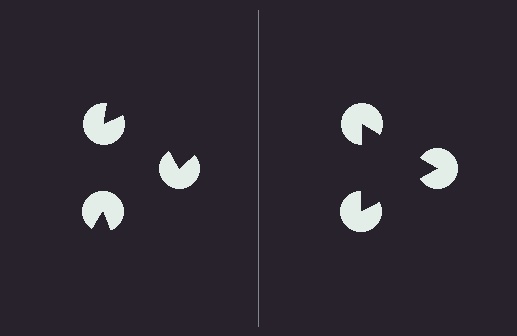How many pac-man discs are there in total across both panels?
6 — 3 on each side.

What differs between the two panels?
The pac-man discs are positioned identically on both sides; only the wedge orientations differ. On the right they align to a triangle; on the left they are misaligned.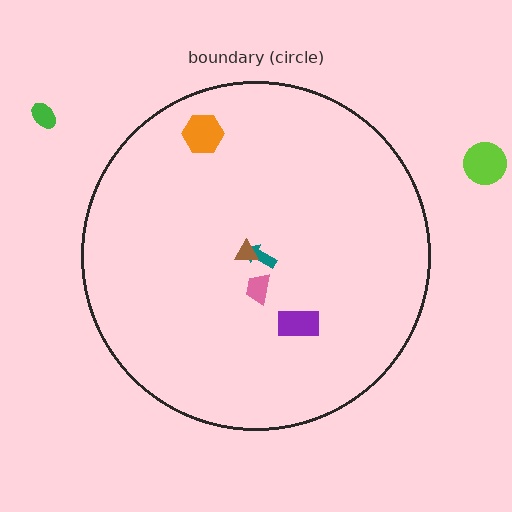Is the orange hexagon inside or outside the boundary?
Inside.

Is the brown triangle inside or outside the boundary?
Inside.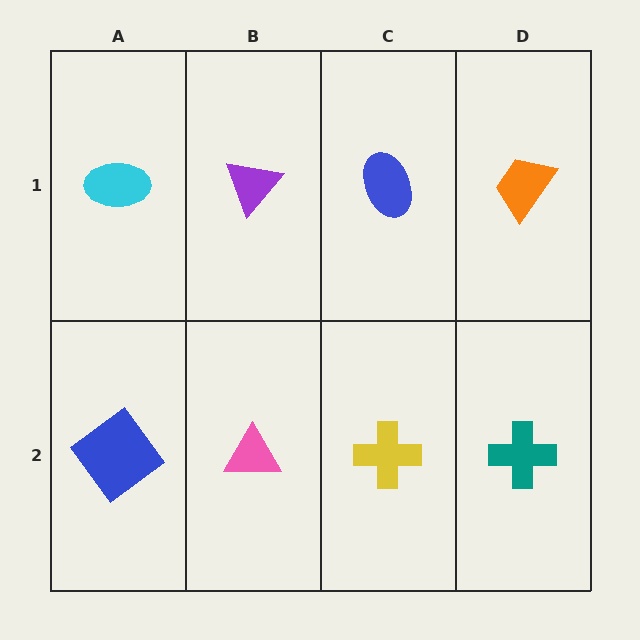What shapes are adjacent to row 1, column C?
A yellow cross (row 2, column C), a purple triangle (row 1, column B), an orange trapezoid (row 1, column D).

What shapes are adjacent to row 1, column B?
A pink triangle (row 2, column B), a cyan ellipse (row 1, column A), a blue ellipse (row 1, column C).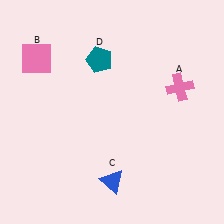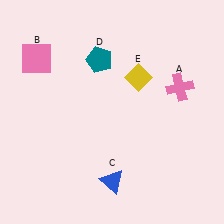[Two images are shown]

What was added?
A yellow diamond (E) was added in Image 2.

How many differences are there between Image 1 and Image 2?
There is 1 difference between the two images.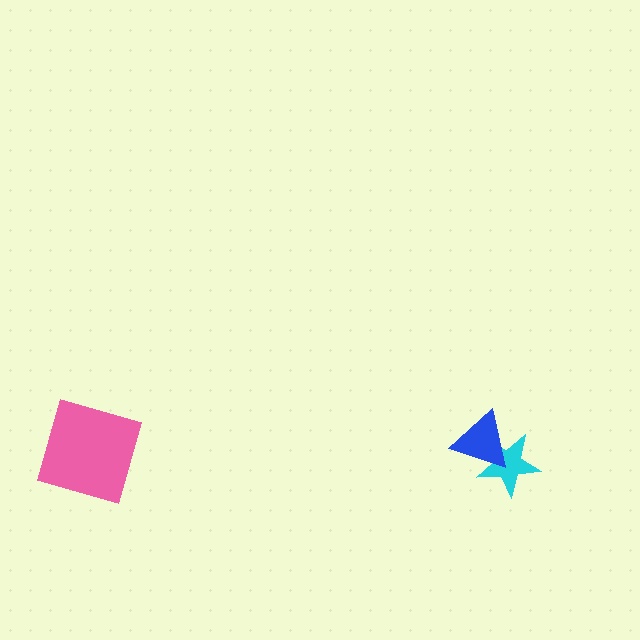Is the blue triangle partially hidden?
No, no other shape covers it.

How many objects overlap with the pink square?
0 objects overlap with the pink square.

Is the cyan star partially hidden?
Yes, it is partially covered by another shape.